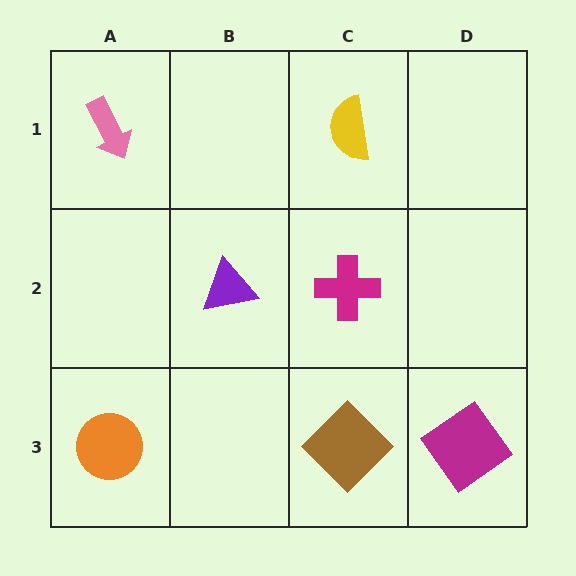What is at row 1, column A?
A pink arrow.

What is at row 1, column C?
A yellow semicircle.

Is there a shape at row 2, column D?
No, that cell is empty.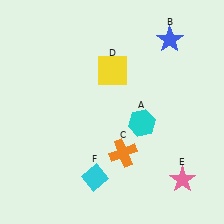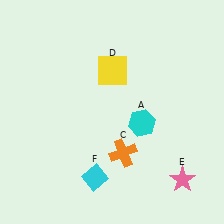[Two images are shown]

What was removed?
The blue star (B) was removed in Image 2.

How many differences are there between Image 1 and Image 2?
There is 1 difference between the two images.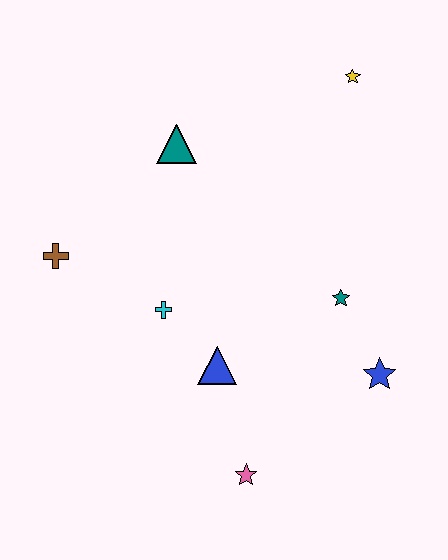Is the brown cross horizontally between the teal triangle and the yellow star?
No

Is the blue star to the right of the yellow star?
Yes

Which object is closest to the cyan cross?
The blue triangle is closest to the cyan cross.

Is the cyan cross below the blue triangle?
No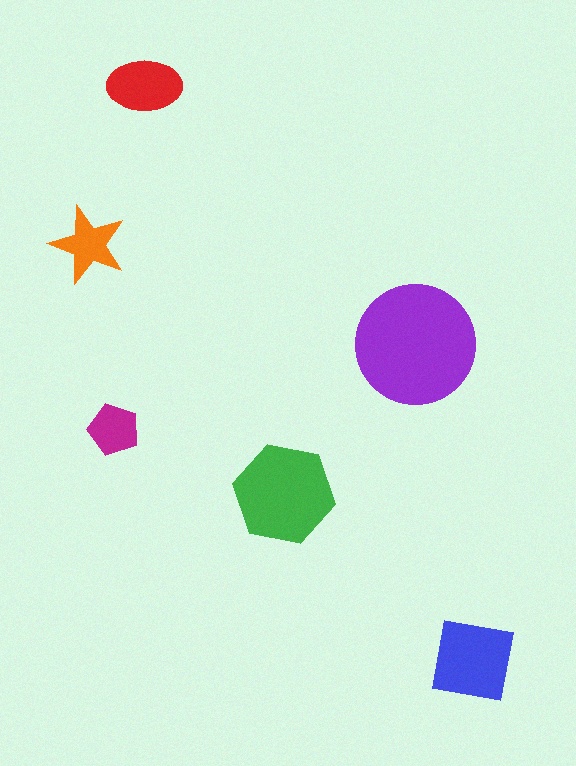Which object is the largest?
The purple circle.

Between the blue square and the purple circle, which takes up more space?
The purple circle.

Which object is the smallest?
The magenta pentagon.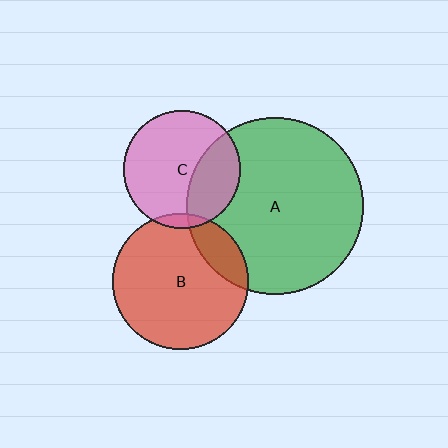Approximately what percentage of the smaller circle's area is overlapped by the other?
Approximately 5%.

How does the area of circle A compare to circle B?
Approximately 1.7 times.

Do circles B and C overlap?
Yes.